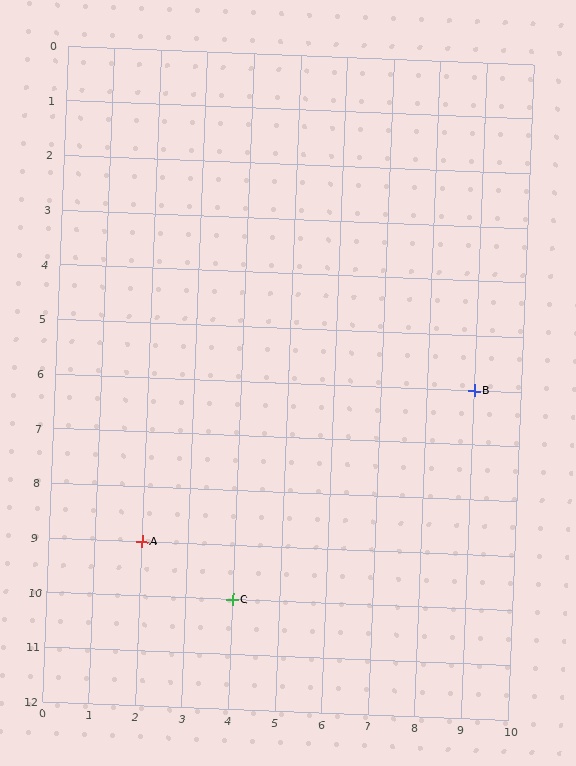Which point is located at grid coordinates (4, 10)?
Point C is at (4, 10).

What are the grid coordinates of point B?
Point B is at grid coordinates (9, 6).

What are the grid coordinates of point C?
Point C is at grid coordinates (4, 10).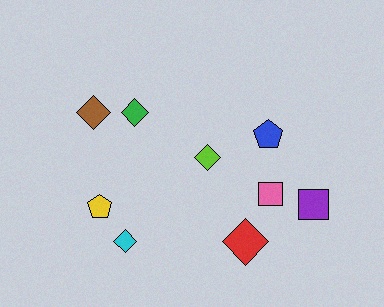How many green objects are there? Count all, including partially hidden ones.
There is 1 green object.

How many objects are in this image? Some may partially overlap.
There are 9 objects.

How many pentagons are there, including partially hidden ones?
There are 2 pentagons.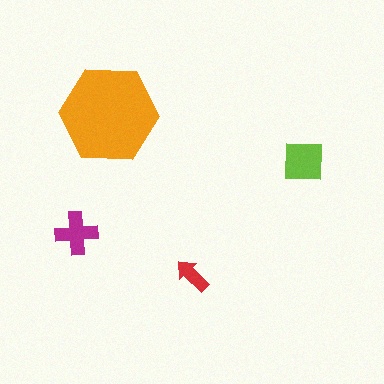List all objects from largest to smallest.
The orange hexagon, the lime square, the magenta cross, the red arrow.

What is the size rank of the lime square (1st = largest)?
2nd.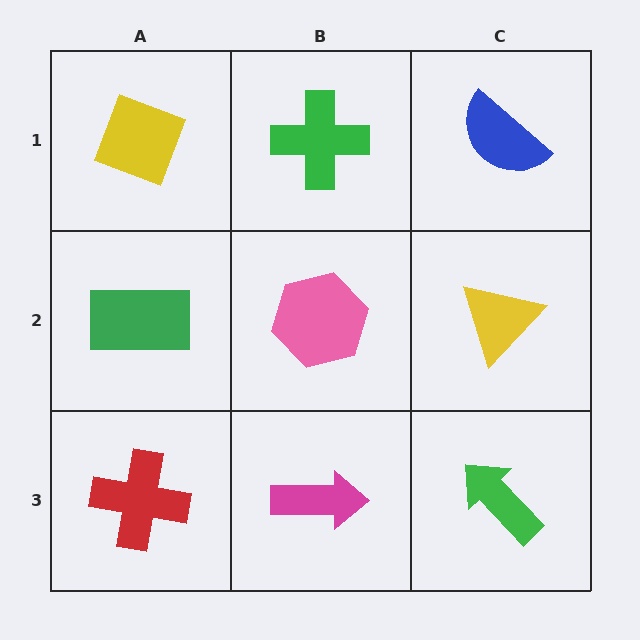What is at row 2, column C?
A yellow triangle.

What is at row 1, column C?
A blue semicircle.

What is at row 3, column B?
A magenta arrow.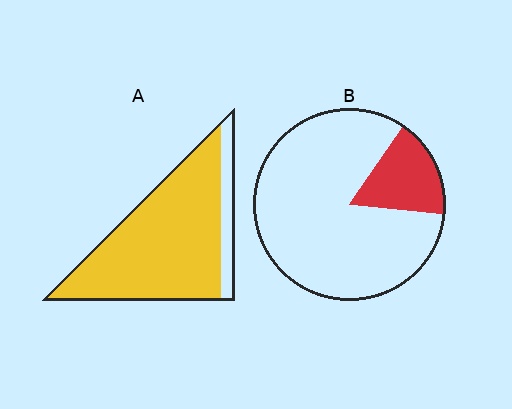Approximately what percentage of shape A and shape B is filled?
A is approximately 85% and B is approximately 15%.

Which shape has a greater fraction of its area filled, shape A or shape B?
Shape A.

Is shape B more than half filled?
No.